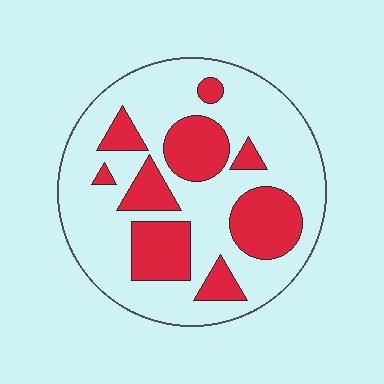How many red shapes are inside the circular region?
9.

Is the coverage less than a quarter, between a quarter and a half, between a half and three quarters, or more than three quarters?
Between a quarter and a half.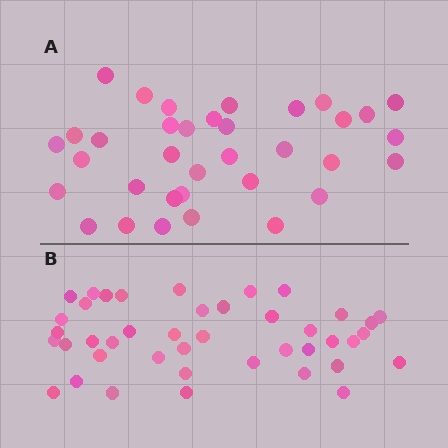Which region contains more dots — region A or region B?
Region B (the bottom region) has more dots.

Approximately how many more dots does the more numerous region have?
Region B has roughly 8 or so more dots than region A.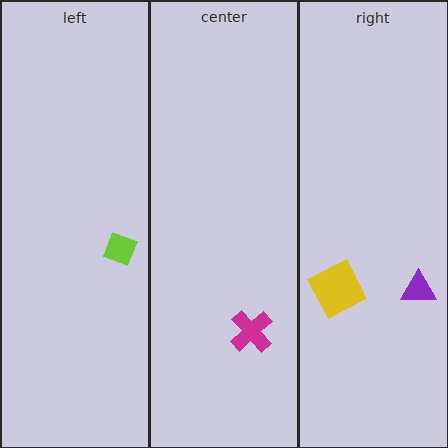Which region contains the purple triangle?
The right region.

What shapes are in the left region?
The lime diamond.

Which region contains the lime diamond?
The left region.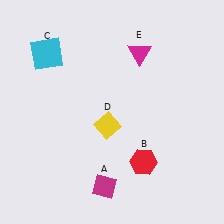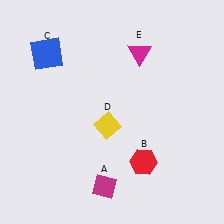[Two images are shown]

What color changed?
The square (C) changed from cyan in Image 1 to blue in Image 2.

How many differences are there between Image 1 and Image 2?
There is 1 difference between the two images.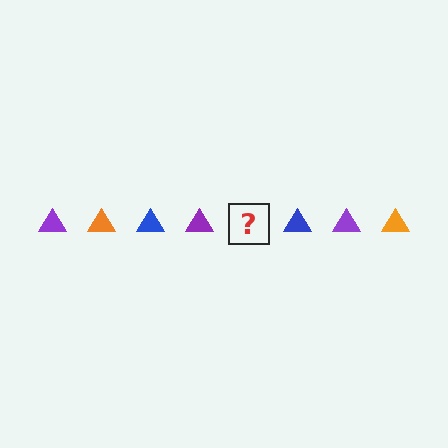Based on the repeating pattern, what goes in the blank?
The blank should be an orange triangle.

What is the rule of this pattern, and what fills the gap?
The rule is that the pattern cycles through purple, orange, blue triangles. The gap should be filled with an orange triangle.